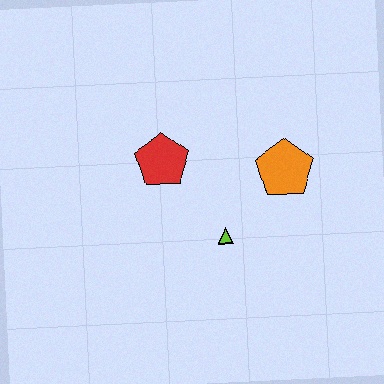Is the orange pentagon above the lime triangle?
Yes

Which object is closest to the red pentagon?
The lime triangle is closest to the red pentagon.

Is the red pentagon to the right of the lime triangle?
No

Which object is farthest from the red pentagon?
The orange pentagon is farthest from the red pentagon.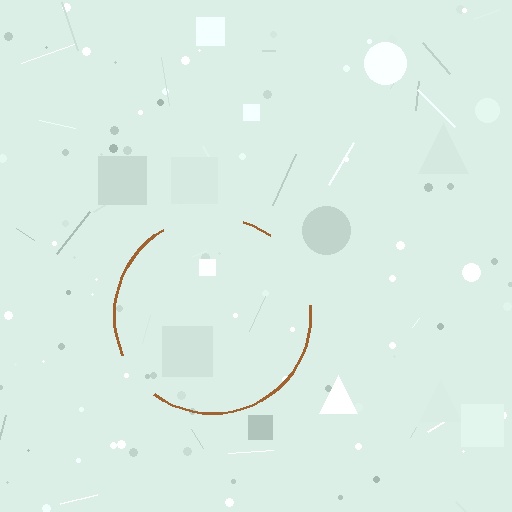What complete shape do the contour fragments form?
The contour fragments form a circle.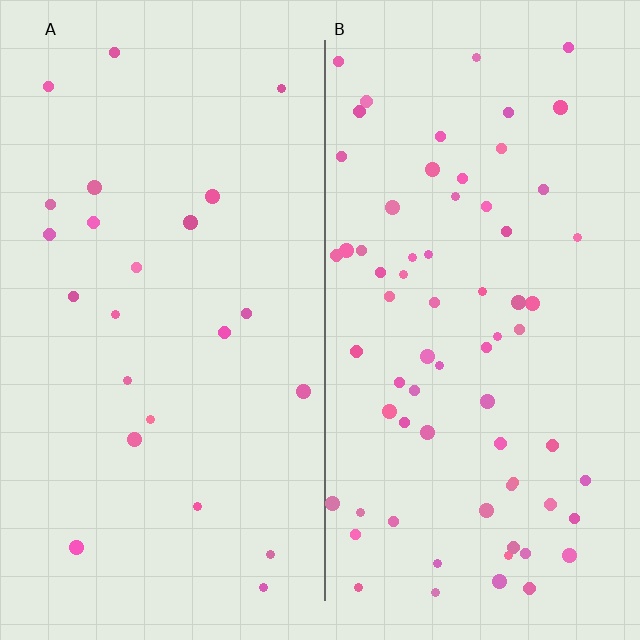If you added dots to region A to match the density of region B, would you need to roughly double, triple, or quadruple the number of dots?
Approximately triple.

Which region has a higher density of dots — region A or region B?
B (the right).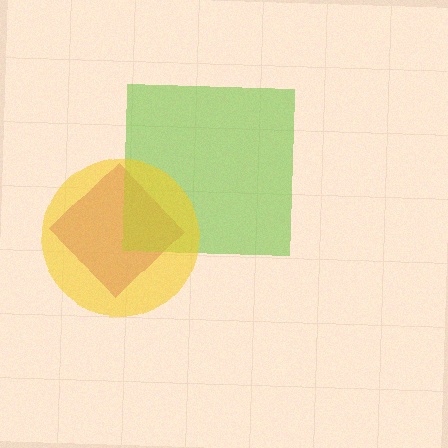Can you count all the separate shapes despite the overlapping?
Yes, there are 3 separate shapes.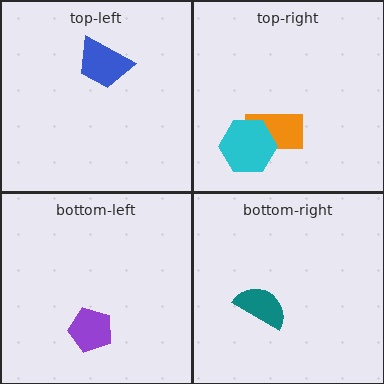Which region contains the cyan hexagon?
The top-right region.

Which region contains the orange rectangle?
The top-right region.